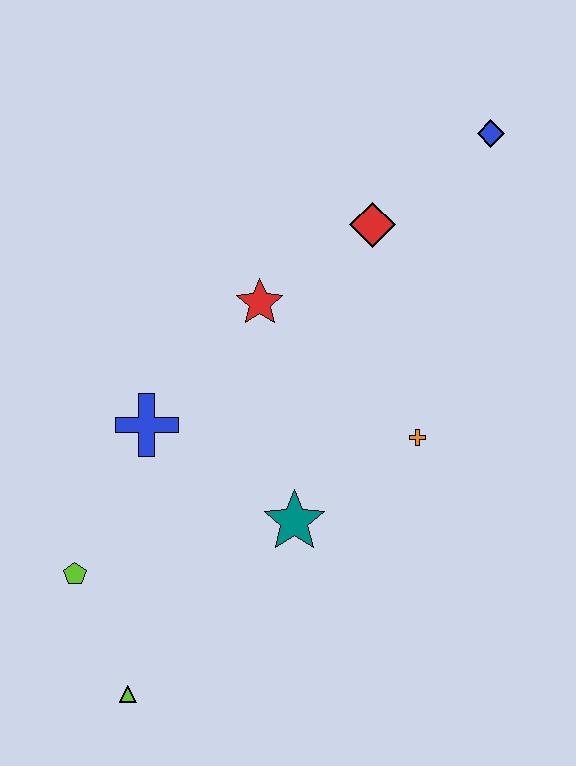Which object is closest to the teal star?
The orange cross is closest to the teal star.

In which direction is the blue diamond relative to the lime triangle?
The blue diamond is above the lime triangle.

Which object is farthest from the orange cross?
The lime triangle is farthest from the orange cross.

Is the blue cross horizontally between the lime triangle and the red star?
Yes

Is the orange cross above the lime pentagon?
Yes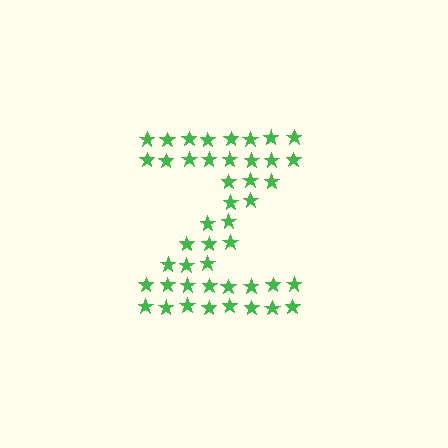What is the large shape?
The large shape is the letter Z.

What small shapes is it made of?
It is made of small stars.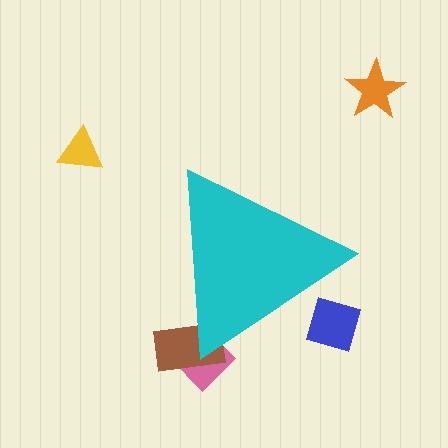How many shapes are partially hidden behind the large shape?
3 shapes are partially hidden.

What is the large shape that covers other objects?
A cyan triangle.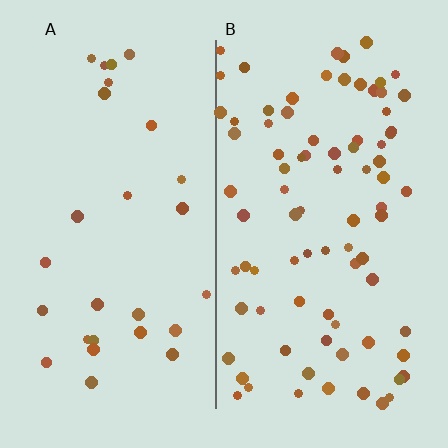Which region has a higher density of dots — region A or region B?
B (the right).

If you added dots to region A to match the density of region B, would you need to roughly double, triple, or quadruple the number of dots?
Approximately triple.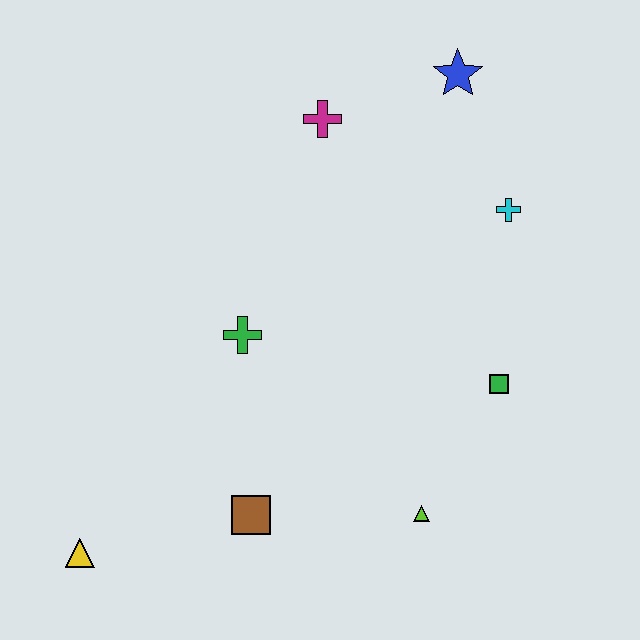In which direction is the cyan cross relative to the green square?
The cyan cross is above the green square.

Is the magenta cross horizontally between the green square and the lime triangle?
No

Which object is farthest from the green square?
The yellow triangle is farthest from the green square.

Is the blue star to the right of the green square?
No